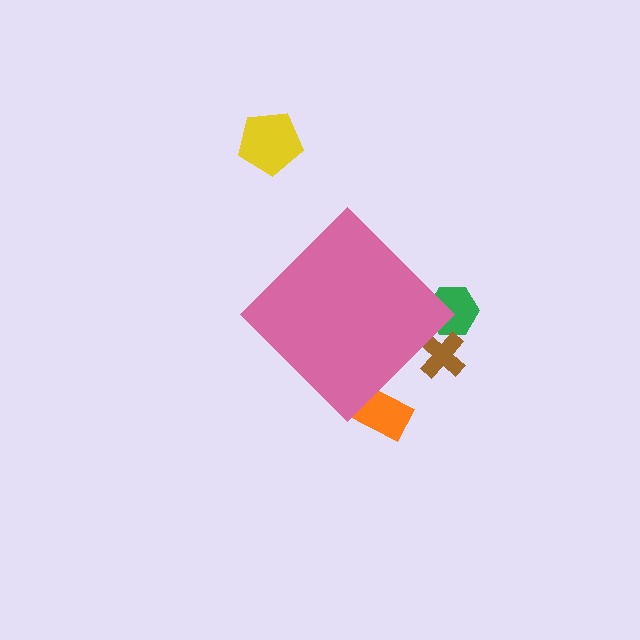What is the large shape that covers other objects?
A pink diamond.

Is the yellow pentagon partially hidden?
No, the yellow pentagon is fully visible.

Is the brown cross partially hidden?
Yes, the brown cross is partially hidden behind the pink diamond.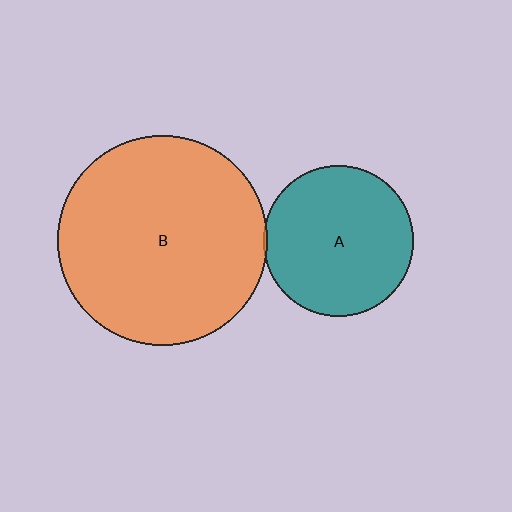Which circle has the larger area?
Circle B (orange).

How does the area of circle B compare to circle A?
Approximately 1.9 times.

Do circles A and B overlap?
Yes.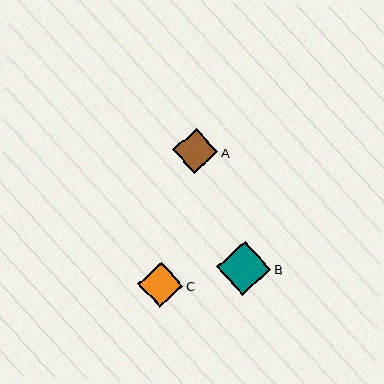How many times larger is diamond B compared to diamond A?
Diamond B is approximately 1.2 times the size of diamond A.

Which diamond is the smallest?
Diamond C is the smallest with a size of approximately 45 pixels.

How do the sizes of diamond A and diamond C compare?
Diamond A and diamond C are approximately the same size.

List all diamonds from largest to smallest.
From largest to smallest: B, A, C.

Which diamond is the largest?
Diamond B is the largest with a size of approximately 55 pixels.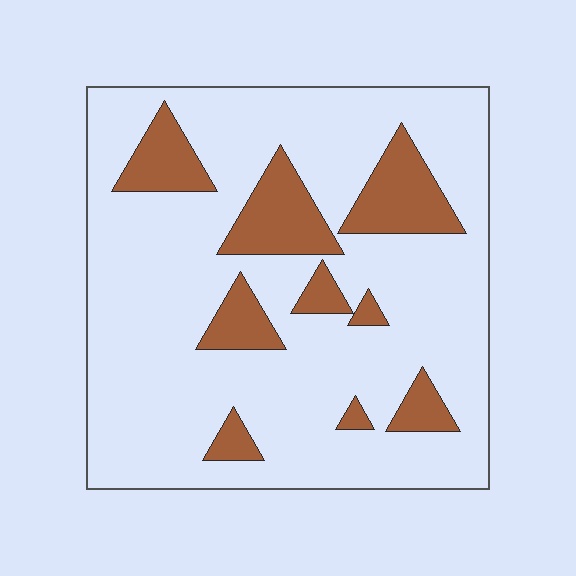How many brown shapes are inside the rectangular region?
9.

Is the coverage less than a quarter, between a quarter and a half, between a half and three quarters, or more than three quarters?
Less than a quarter.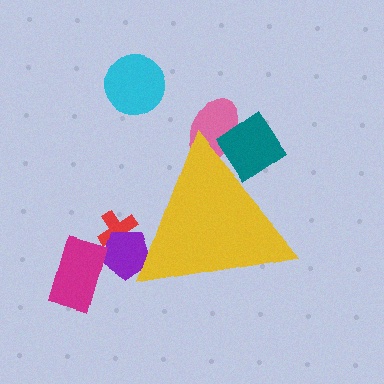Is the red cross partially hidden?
Yes, the red cross is partially hidden behind the yellow triangle.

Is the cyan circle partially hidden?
No, the cyan circle is fully visible.